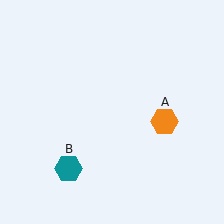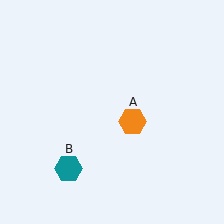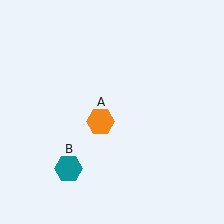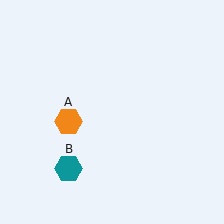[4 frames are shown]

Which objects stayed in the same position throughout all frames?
Teal hexagon (object B) remained stationary.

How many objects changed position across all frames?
1 object changed position: orange hexagon (object A).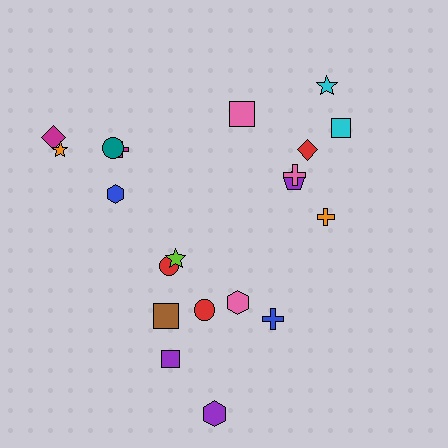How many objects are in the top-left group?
There are 5 objects.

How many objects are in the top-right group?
There are 7 objects.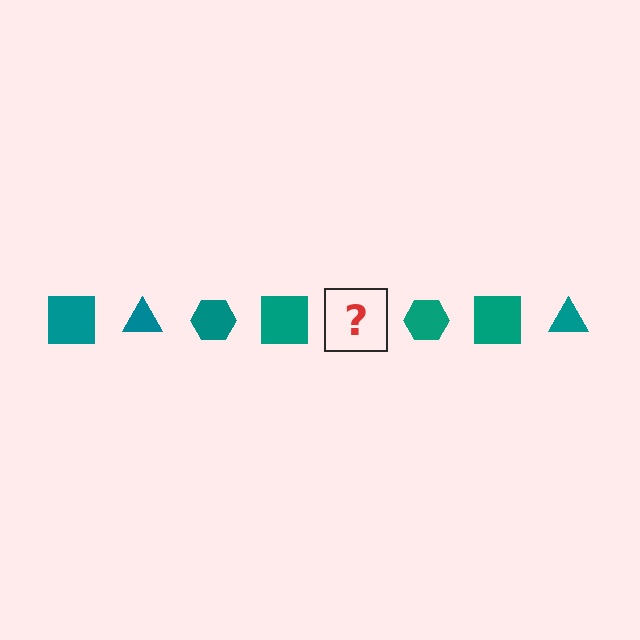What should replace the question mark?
The question mark should be replaced with a teal triangle.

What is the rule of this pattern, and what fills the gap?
The rule is that the pattern cycles through square, triangle, hexagon shapes in teal. The gap should be filled with a teal triangle.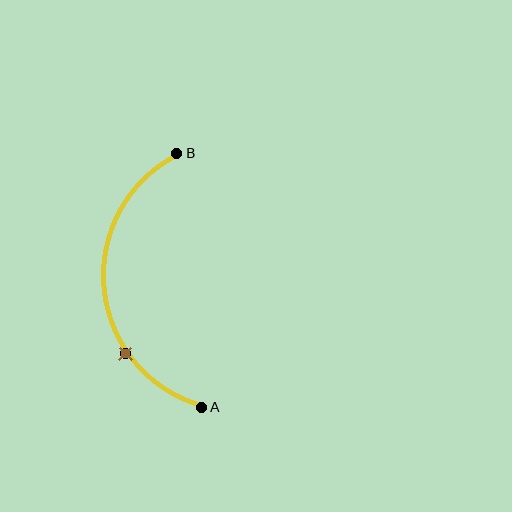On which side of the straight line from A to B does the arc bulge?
The arc bulges to the left of the straight line connecting A and B.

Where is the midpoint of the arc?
The arc midpoint is the point on the curve farthest from the straight line joining A and B. It sits to the left of that line.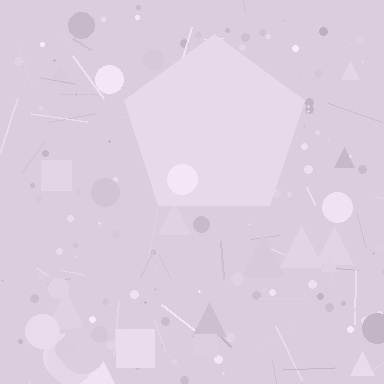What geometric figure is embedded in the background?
A pentagon is embedded in the background.